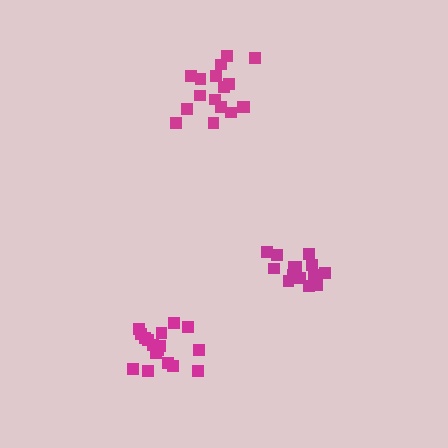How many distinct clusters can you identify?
There are 3 distinct clusters.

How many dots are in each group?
Group 1: 14 dots, Group 2: 17 dots, Group 3: 17 dots (48 total).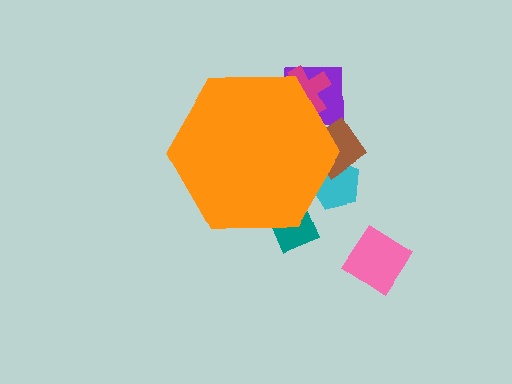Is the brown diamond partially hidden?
Yes, the brown diamond is partially hidden behind the orange hexagon.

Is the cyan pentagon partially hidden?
Yes, the cyan pentagon is partially hidden behind the orange hexagon.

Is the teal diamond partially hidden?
Yes, the teal diamond is partially hidden behind the orange hexagon.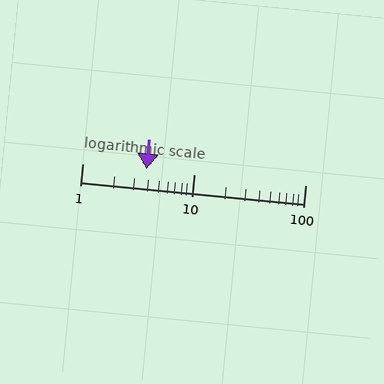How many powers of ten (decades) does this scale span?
The scale spans 2 decades, from 1 to 100.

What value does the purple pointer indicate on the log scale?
The pointer indicates approximately 3.8.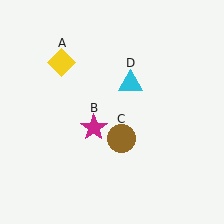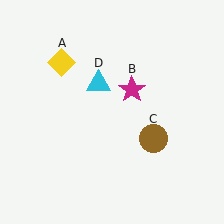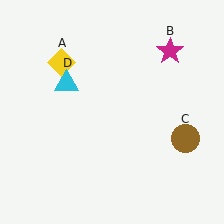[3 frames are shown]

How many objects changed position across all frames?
3 objects changed position: magenta star (object B), brown circle (object C), cyan triangle (object D).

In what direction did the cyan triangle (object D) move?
The cyan triangle (object D) moved left.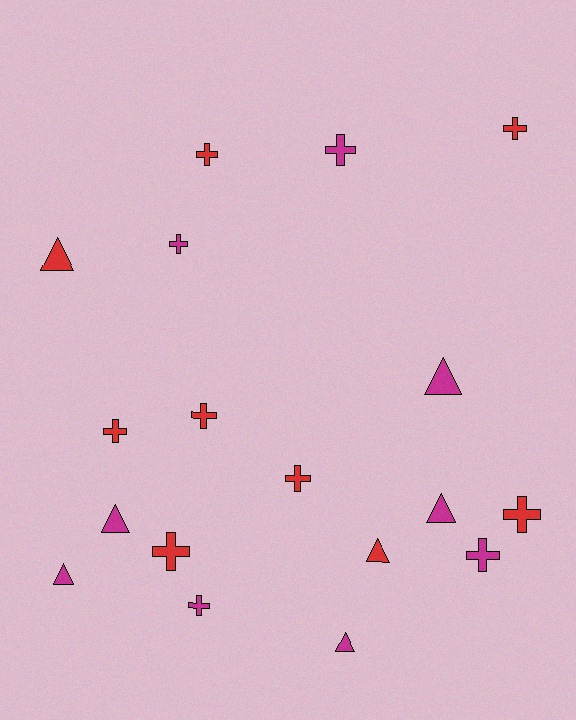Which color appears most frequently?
Red, with 9 objects.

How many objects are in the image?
There are 18 objects.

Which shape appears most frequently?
Cross, with 11 objects.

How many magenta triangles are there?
There are 5 magenta triangles.